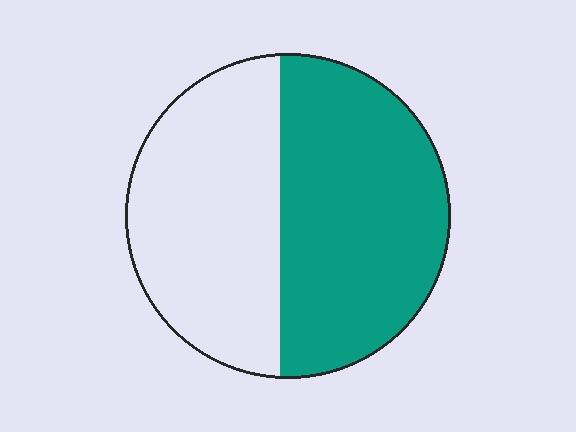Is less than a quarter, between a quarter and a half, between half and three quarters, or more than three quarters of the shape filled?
Between half and three quarters.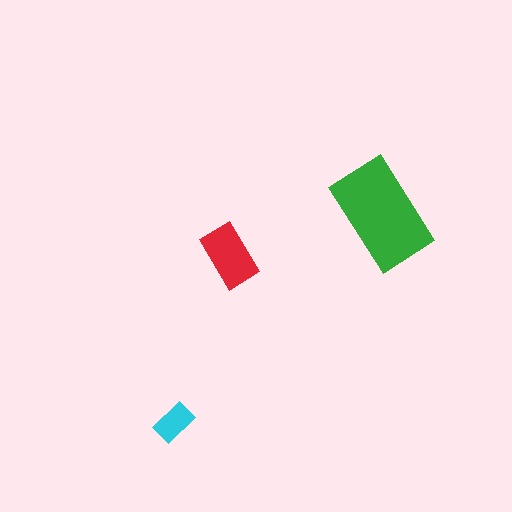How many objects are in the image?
There are 3 objects in the image.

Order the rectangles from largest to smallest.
the green one, the red one, the cyan one.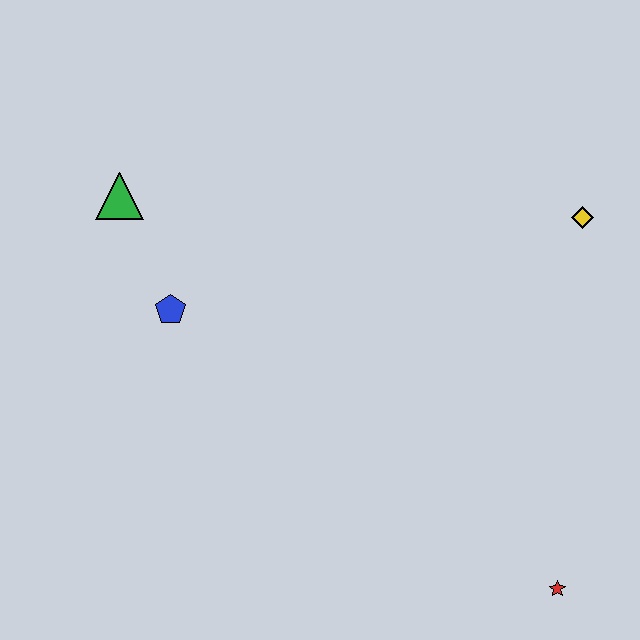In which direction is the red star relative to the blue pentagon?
The red star is to the right of the blue pentagon.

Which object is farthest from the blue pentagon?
The red star is farthest from the blue pentagon.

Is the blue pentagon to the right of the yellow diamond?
No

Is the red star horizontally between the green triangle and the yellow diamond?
Yes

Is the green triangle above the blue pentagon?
Yes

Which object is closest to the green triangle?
The blue pentagon is closest to the green triangle.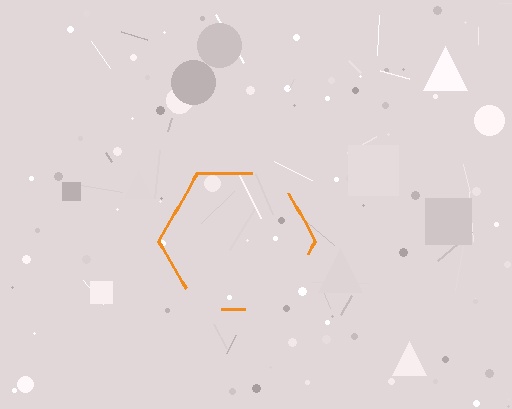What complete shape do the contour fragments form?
The contour fragments form a hexagon.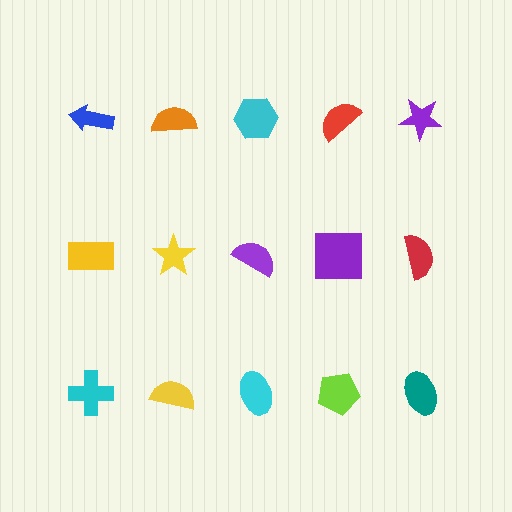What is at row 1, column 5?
A purple star.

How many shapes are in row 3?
5 shapes.